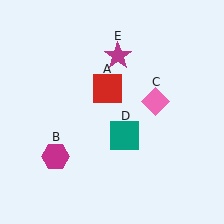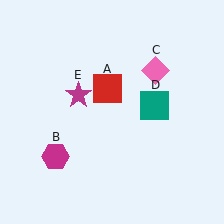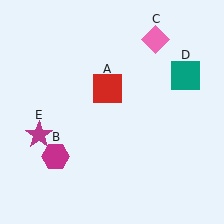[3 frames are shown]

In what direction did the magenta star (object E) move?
The magenta star (object E) moved down and to the left.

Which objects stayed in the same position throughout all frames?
Red square (object A) and magenta hexagon (object B) remained stationary.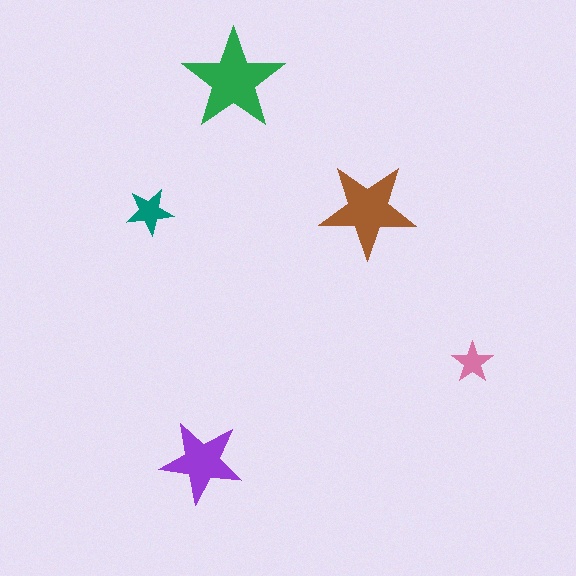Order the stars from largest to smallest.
the green one, the brown one, the purple one, the teal one, the pink one.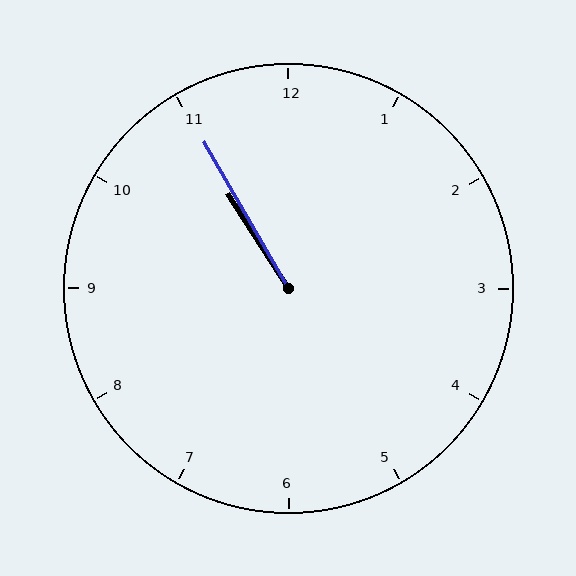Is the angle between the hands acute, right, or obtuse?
It is acute.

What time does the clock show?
10:55.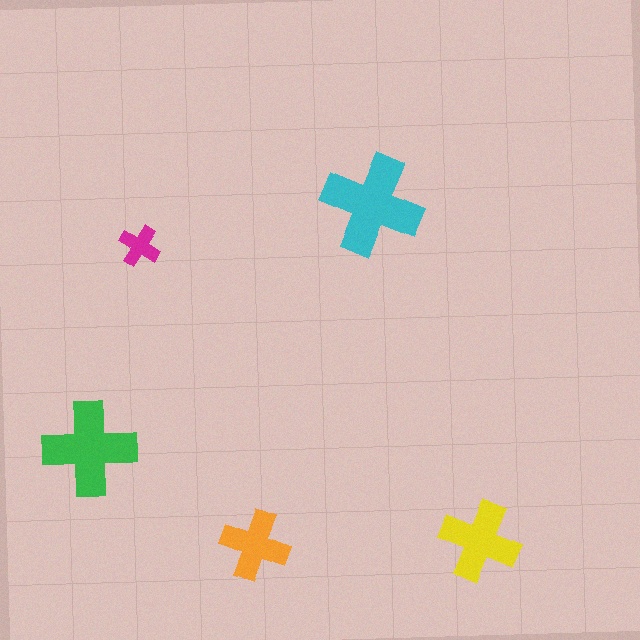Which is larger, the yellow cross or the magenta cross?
The yellow one.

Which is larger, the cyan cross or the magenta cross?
The cyan one.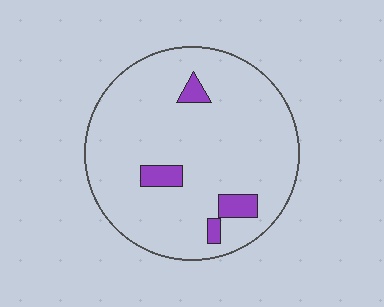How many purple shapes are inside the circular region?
4.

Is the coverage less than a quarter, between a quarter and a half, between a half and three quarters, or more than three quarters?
Less than a quarter.